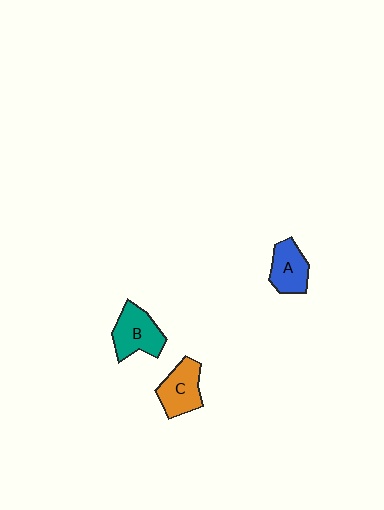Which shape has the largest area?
Shape B (teal).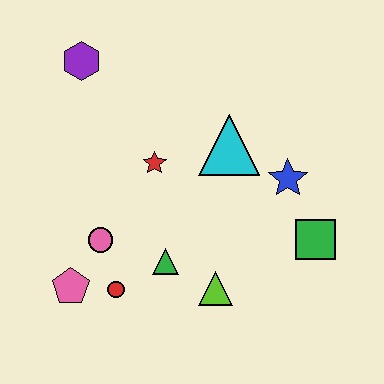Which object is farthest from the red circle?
The purple hexagon is farthest from the red circle.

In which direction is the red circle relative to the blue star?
The red circle is to the left of the blue star.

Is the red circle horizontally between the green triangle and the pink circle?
Yes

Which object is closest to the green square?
The blue star is closest to the green square.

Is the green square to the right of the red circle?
Yes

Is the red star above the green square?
Yes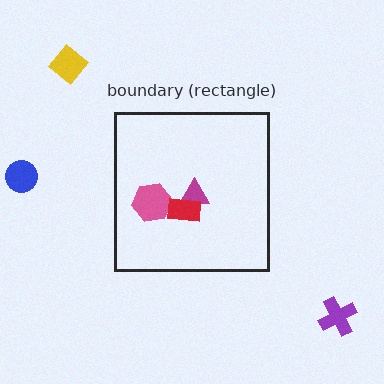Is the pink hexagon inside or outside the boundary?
Inside.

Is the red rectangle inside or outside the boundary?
Inside.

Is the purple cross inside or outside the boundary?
Outside.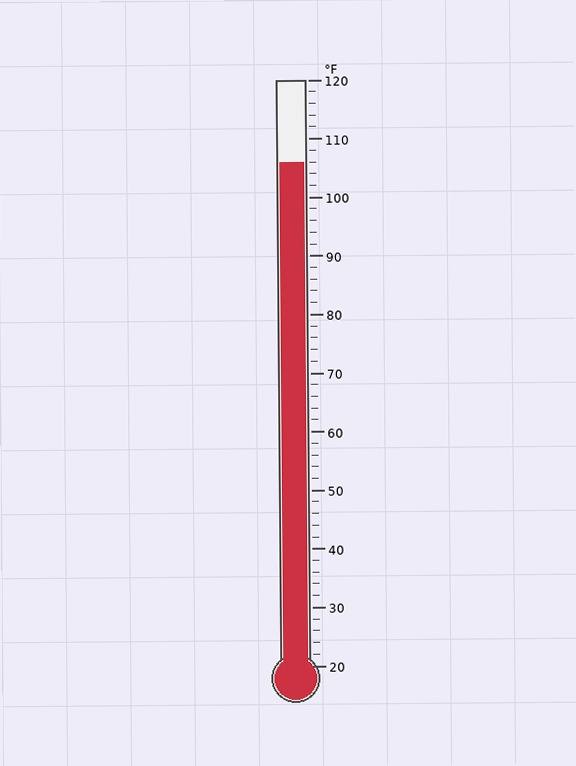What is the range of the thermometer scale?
The thermometer scale ranges from 20°F to 120°F.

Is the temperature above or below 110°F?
The temperature is below 110°F.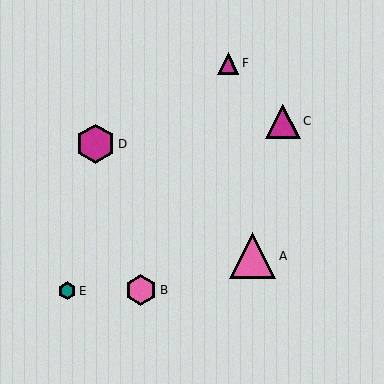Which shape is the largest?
The pink triangle (labeled A) is the largest.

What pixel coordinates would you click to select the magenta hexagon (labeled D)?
Click at (95, 144) to select the magenta hexagon D.